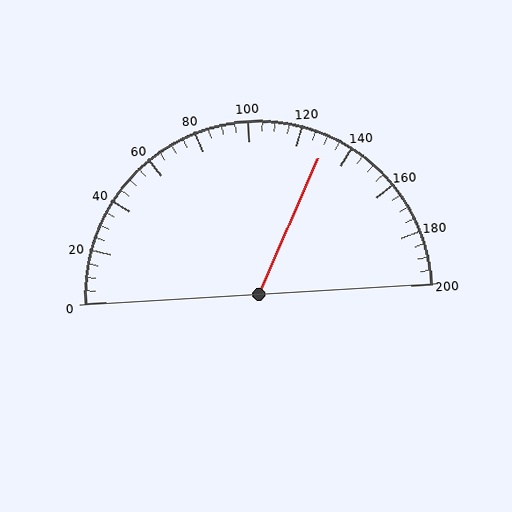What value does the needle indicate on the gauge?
The needle indicates approximately 130.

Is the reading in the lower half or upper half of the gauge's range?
The reading is in the upper half of the range (0 to 200).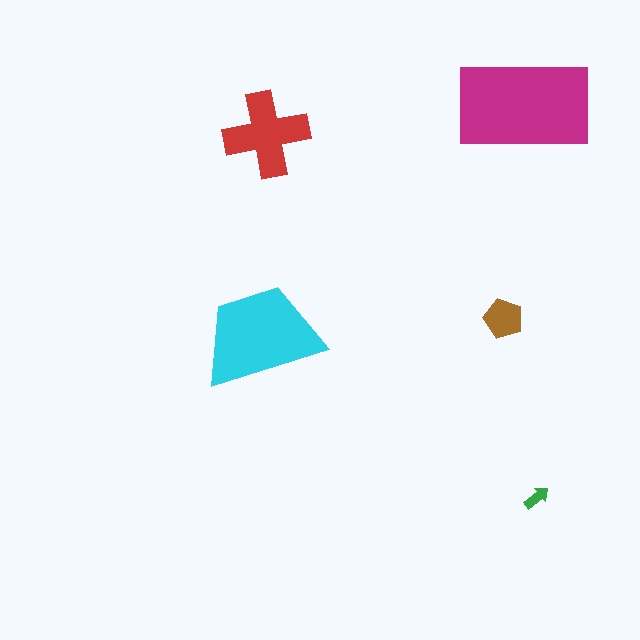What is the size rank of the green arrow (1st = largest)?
5th.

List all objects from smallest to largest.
The green arrow, the brown pentagon, the red cross, the cyan trapezoid, the magenta rectangle.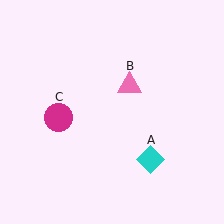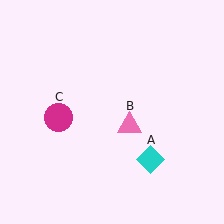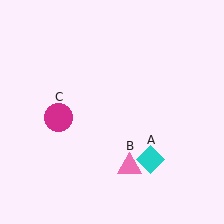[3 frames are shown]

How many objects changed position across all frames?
1 object changed position: pink triangle (object B).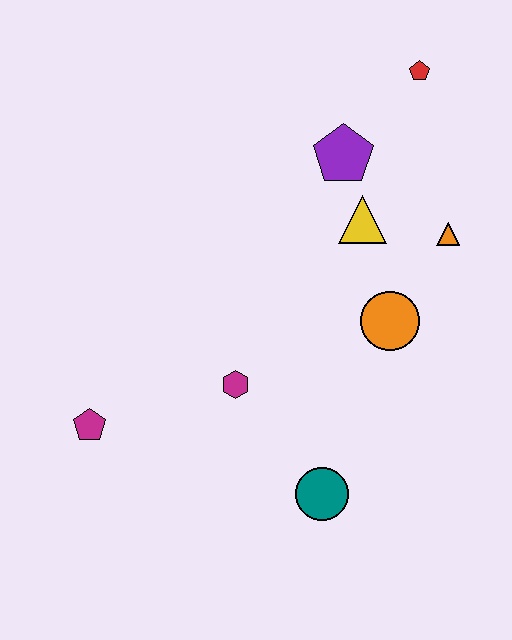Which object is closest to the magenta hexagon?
The teal circle is closest to the magenta hexagon.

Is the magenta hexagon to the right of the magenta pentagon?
Yes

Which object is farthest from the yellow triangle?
The magenta pentagon is farthest from the yellow triangle.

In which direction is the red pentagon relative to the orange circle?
The red pentagon is above the orange circle.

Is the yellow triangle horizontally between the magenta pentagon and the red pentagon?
Yes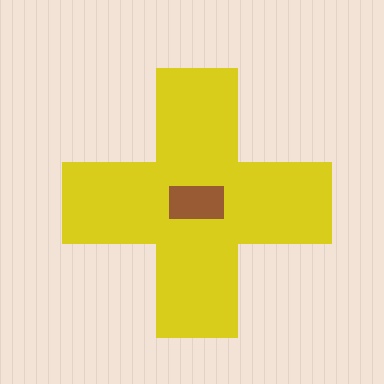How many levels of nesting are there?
2.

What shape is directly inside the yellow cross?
The brown rectangle.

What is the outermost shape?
The yellow cross.